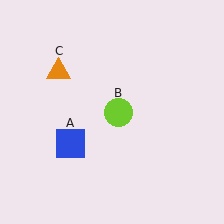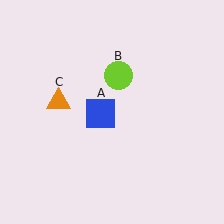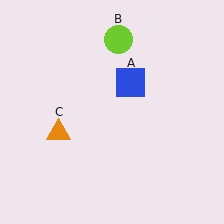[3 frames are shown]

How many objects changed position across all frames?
3 objects changed position: blue square (object A), lime circle (object B), orange triangle (object C).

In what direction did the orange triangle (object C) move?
The orange triangle (object C) moved down.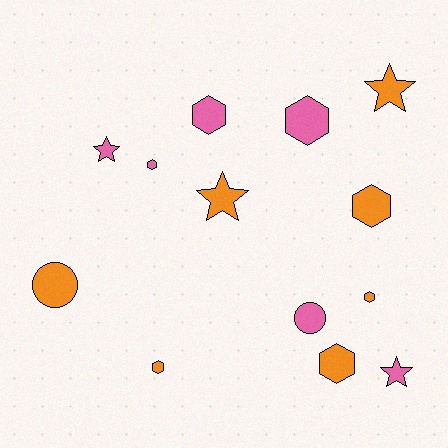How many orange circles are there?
There is 1 orange circle.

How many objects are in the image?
There are 13 objects.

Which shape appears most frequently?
Hexagon, with 7 objects.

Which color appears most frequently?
Orange, with 7 objects.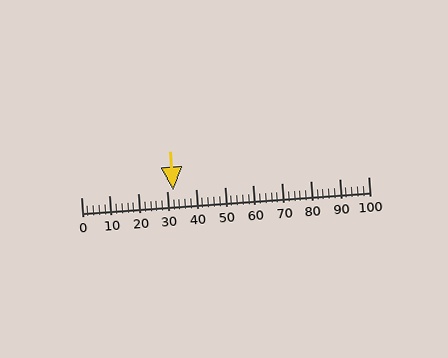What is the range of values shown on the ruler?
The ruler shows values from 0 to 100.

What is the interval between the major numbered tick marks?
The major tick marks are spaced 10 units apart.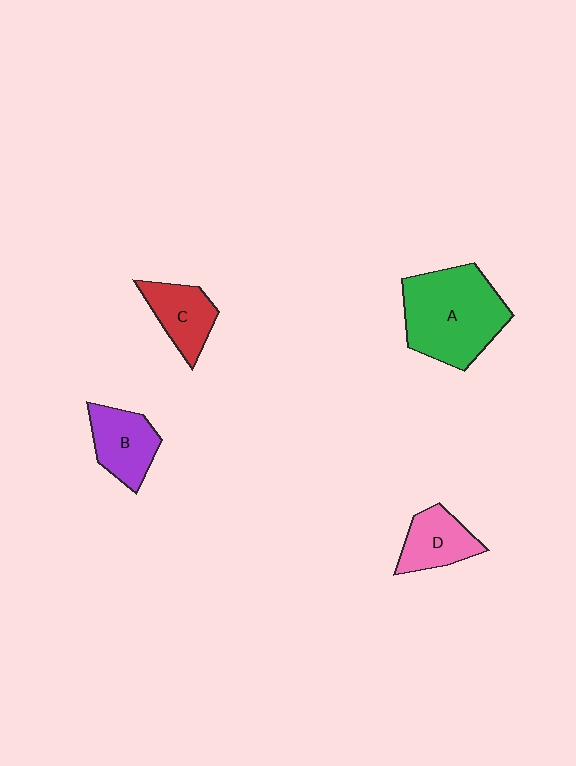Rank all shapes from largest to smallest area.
From largest to smallest: A (green), B (purple), C (red), D (pink).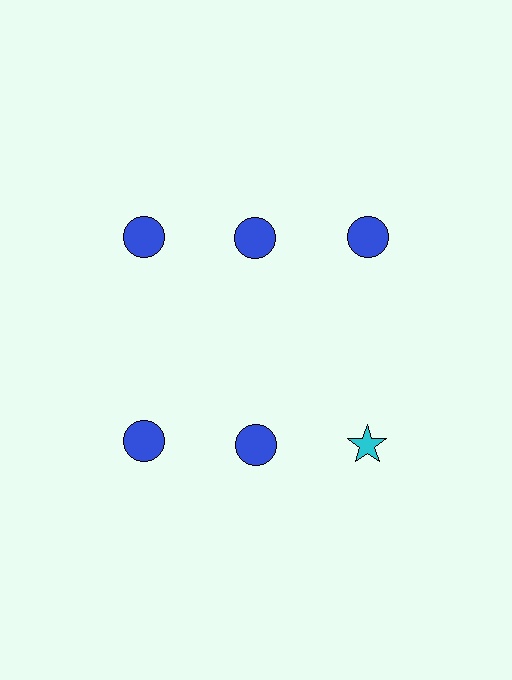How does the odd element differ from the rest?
It differs in both color (cyan instead of blue) and shape (star instead of circle).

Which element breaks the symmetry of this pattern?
The cyan star in the second row, center column breaks the symmetry. All other shapes are blue circles.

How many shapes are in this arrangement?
There are 6 shapes arranged in a grid pattern.